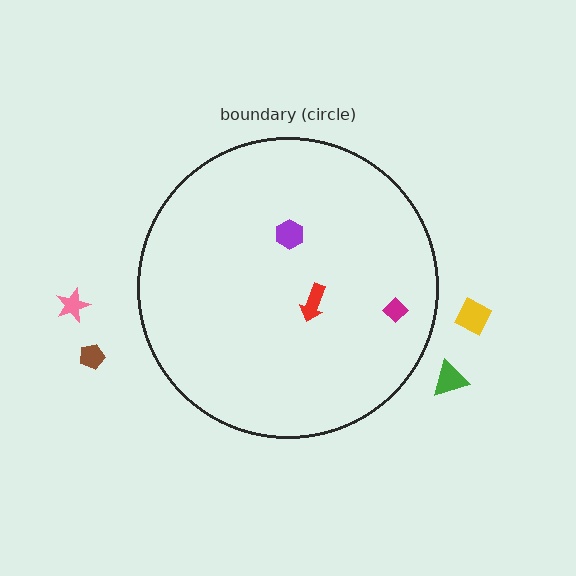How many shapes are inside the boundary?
3 inside, 4 outside.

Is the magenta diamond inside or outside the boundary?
Inside.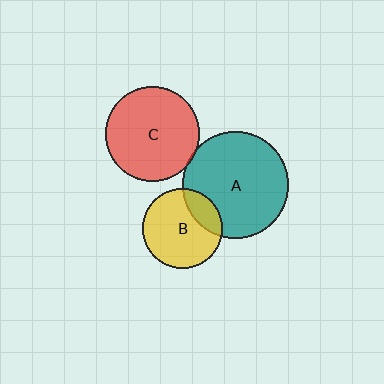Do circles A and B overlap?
Yes.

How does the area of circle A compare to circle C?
Approximately 1.3 times.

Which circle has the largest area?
Circle A (teal).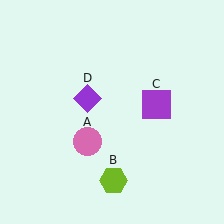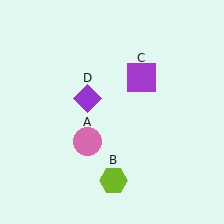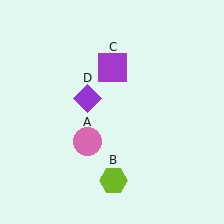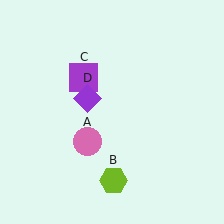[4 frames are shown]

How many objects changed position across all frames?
1 object changed position: purple square (object C).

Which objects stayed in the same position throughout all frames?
Pink circle (object A) and lime hexagon (object B) and purple diamond (object D) remained stationary.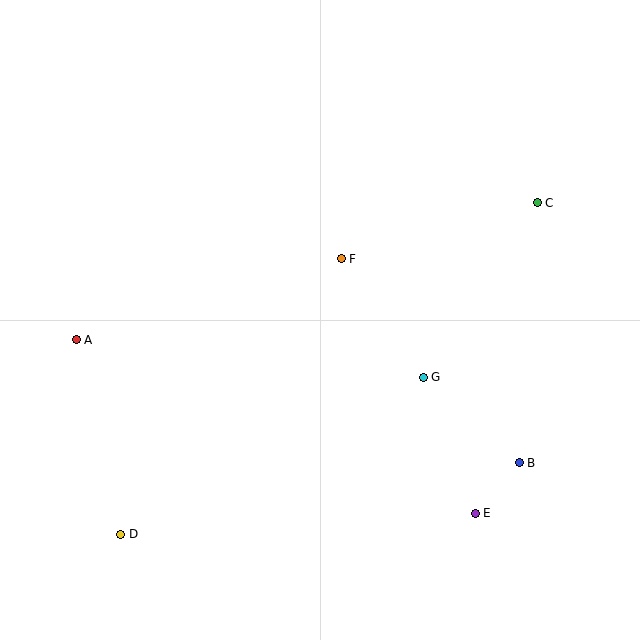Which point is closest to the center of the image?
Point F at (341, 259) is closest to the center.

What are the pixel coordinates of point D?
Point D is at (121, 534).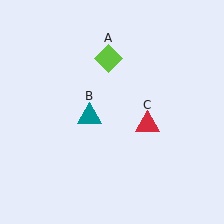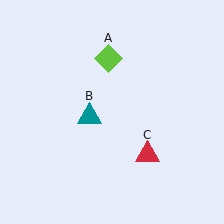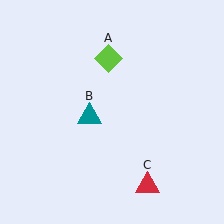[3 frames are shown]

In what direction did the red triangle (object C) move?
The red triangle (object C) moved down.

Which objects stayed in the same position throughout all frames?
Lime diamond (object A) and teal triangle (object B) remained stationary.